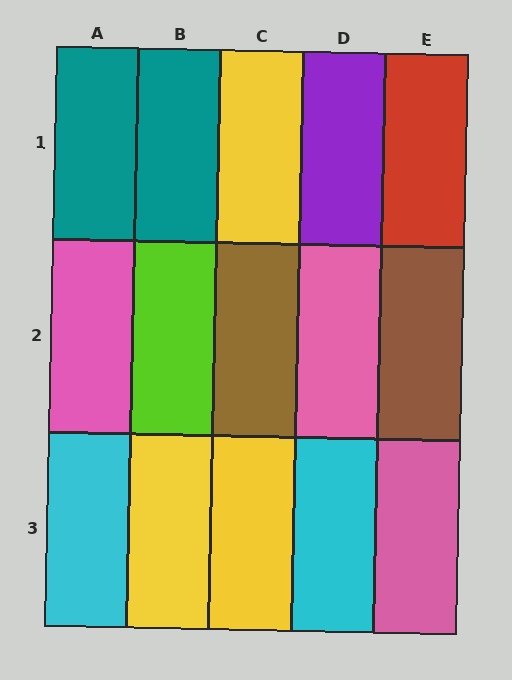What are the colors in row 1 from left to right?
Teal, teal, yellow, purple, red.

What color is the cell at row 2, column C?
Brown.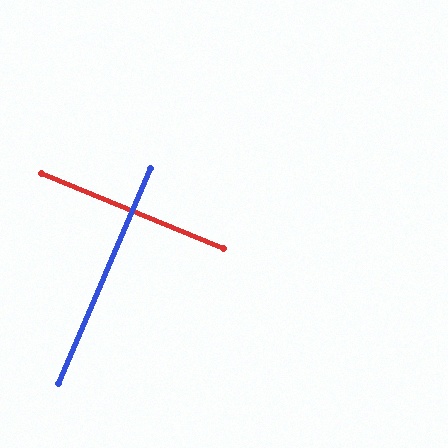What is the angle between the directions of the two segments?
Approximately 89 degrees.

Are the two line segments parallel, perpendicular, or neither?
Perpendicular — they meet at approximately 89°.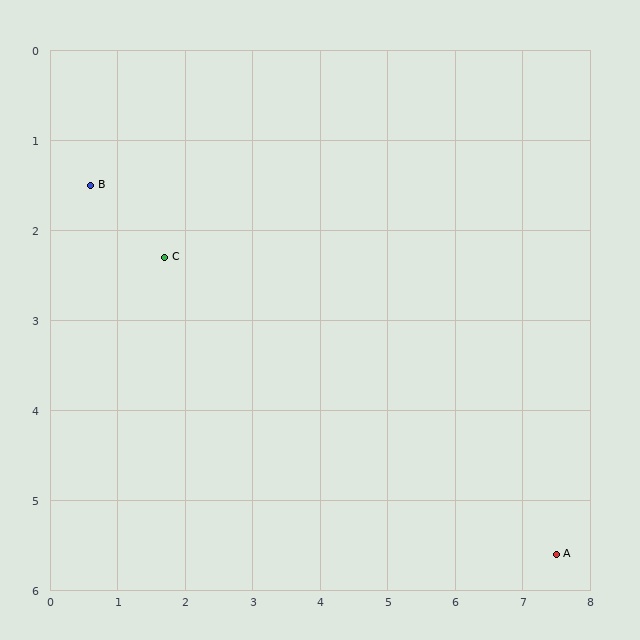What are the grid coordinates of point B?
Point B is at approximately (0.6, 1.5).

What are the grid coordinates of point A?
Point A is at approximately (7.5, 5.6).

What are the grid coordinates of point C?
Point C is at approximately (1.7, 2.3).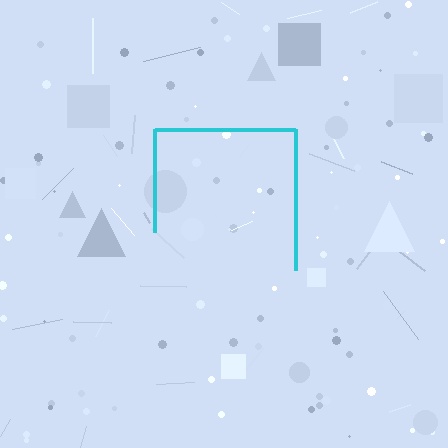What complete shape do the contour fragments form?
The contour fragments form a square.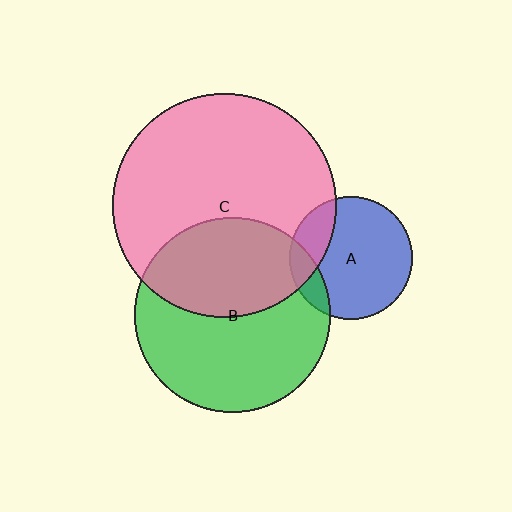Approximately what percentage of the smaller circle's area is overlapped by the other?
Approximately 20%.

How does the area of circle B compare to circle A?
Approximately 2.5 times.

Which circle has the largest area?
Circle C (pink).